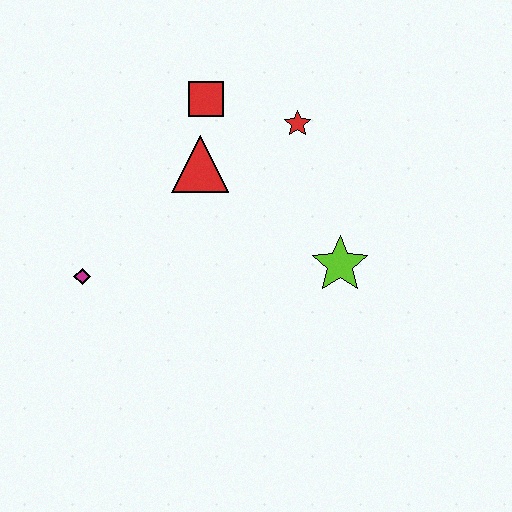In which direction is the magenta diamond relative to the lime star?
The magenta diamond is to the left of the lime star.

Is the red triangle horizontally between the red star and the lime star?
No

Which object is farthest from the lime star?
The magenta diamond is farthest from the lime star.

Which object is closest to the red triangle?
The red square is closest to the red triangle.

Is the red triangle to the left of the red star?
Yes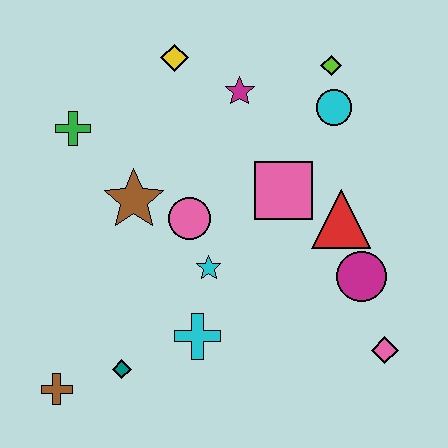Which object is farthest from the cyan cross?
The lime diamond is farthest from the cyan cross.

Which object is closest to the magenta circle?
The red triangle is closest to the magenta circle.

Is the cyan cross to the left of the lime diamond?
Yes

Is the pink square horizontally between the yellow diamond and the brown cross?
No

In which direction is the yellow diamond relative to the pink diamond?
The yellow diamond is above the pink diamond.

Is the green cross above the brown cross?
Yes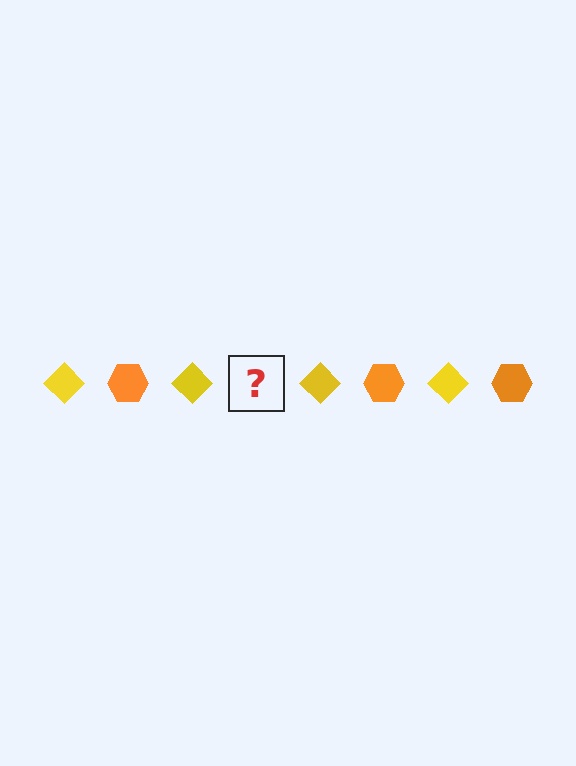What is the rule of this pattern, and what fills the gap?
The rule is that the pattern alternates between yellow diamond and orange hexagon. The gap should be filled with an orange hexagon.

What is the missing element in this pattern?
The missing element is an orange hexagon.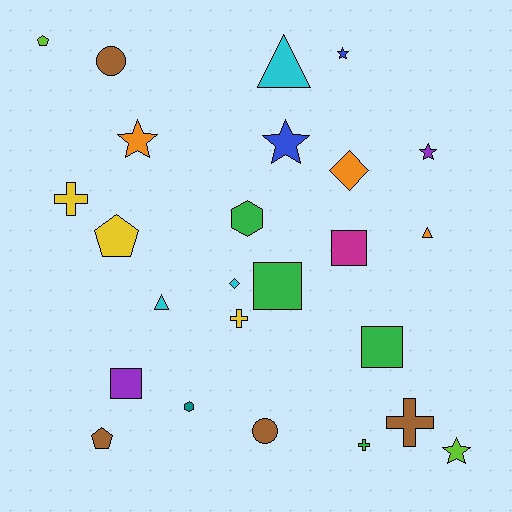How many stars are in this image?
There are 5 stars.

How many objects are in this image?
There are 25 objects.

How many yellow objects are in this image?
There are 3 yellow objects.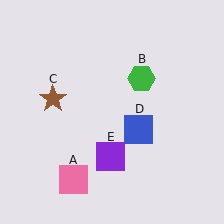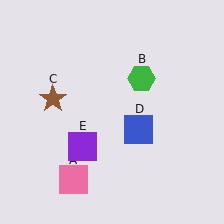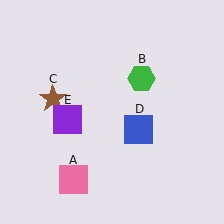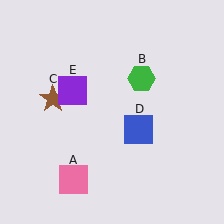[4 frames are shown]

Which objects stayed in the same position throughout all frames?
Pink square (object A) and green hexagon (object B) and brown star (object C) and blue square (object D) remained stationary.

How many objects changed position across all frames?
1 object changed position: purple square (object E).